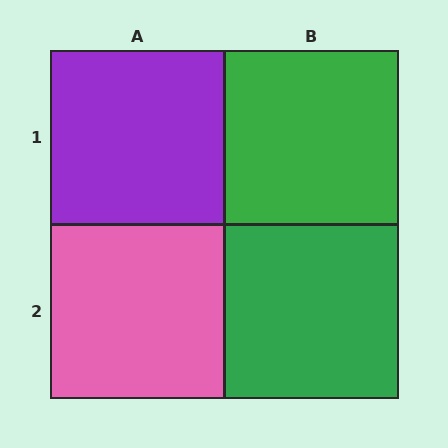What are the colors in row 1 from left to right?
Purple, green.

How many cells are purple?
1 cell is purple.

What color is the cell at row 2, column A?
Pink.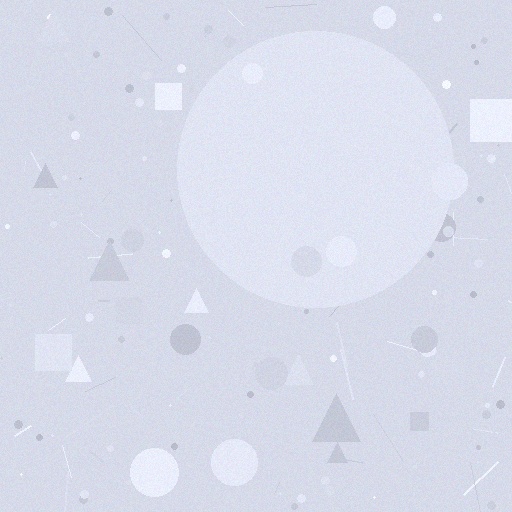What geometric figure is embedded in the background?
A circle is embedded in the background.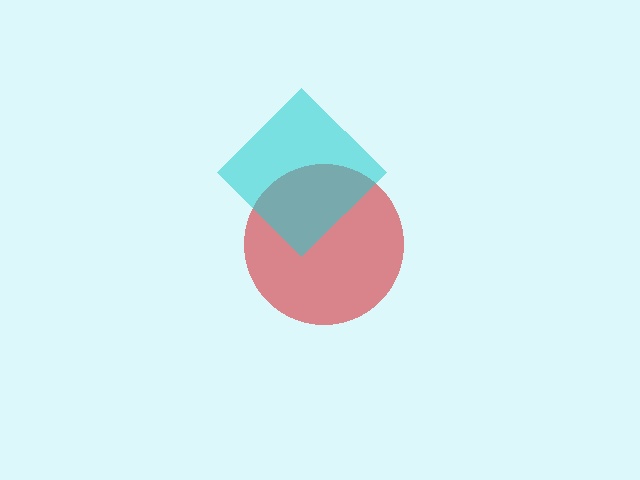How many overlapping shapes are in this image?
There are 2 overlapping shapes in the image.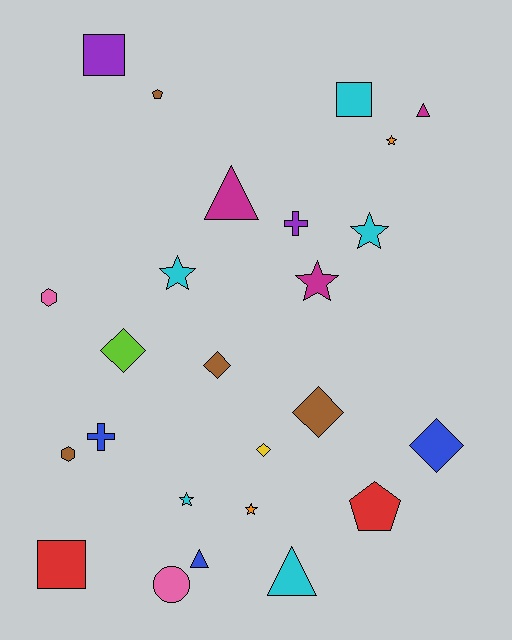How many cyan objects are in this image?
There are 5 cyan objects.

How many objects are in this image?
There are 25 objects.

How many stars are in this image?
There are 6 stars.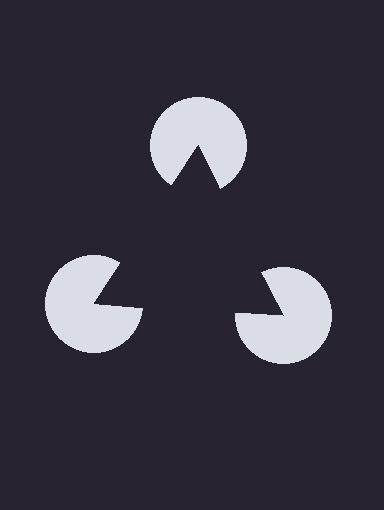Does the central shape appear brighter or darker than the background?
It typically appears slightly darker than the background, even though no actual brightness change is drawn.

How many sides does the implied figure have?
3 sides.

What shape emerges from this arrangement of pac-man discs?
An illusory triangle — its edges are inferred from the aligned wedge cuts in the pac-man discs, not physically drawn.